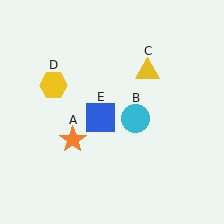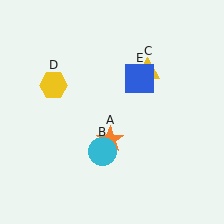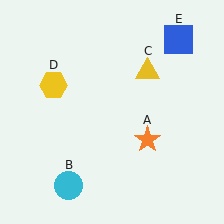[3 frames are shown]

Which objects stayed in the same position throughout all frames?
Yellow triangle (object C) and yellow hexagon (object D) remained stationary.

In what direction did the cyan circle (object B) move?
The cyan circle (object B) moved down and to the left.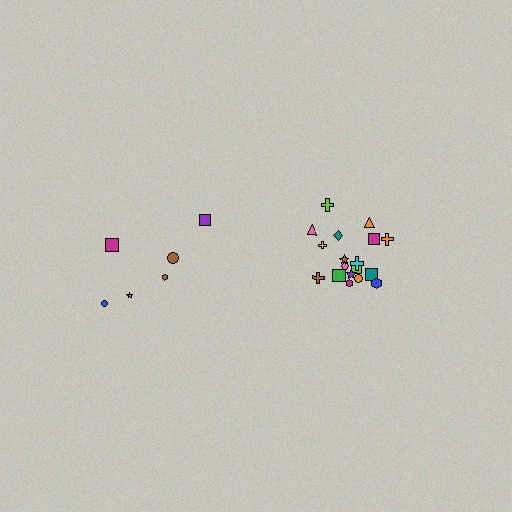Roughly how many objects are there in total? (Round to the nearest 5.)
Roughly 25 objects in total.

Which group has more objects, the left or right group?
The right group.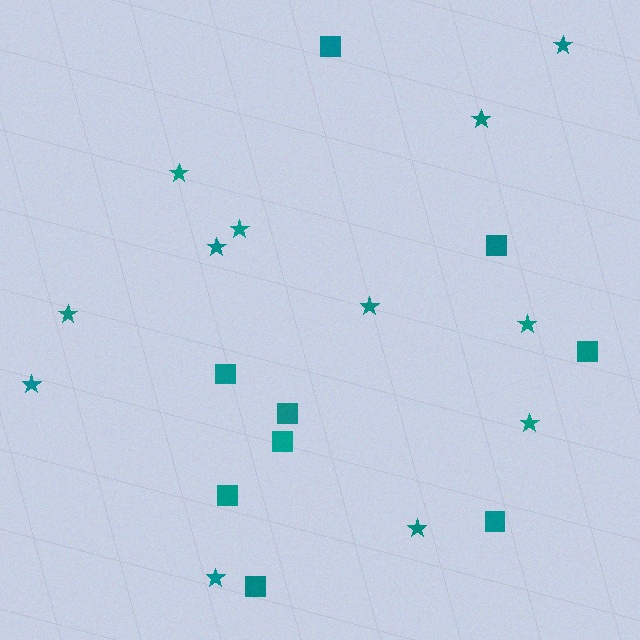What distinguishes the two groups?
There are 2 groups: one group of stars (12) and one group of squares (9).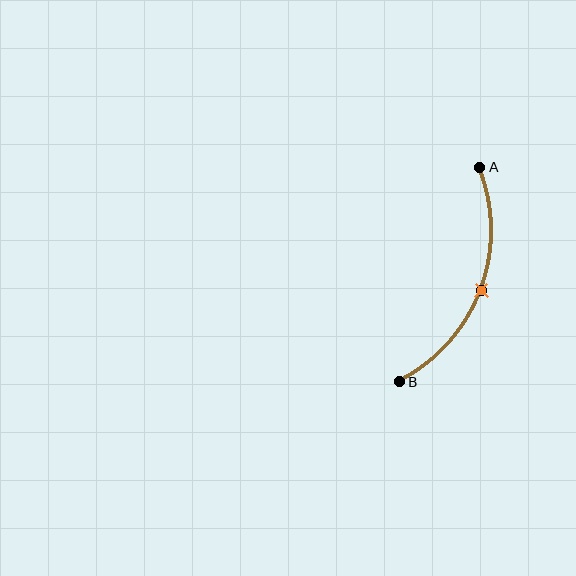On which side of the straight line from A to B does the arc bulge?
The arc bulges to the right of the straight line connecting A and B.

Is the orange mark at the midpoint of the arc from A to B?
Yes. The orange mark lies on the arc at equal arc-length from both A and B — it is the arc midpoint.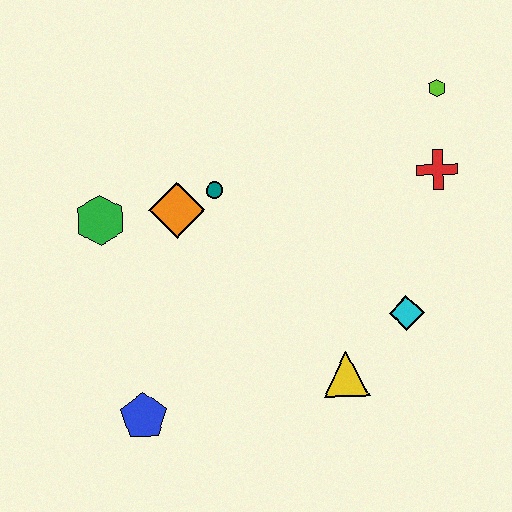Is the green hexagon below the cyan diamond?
No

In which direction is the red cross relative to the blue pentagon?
The red cross is to the right of the blue pentagon.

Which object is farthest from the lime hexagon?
The blue pentagon is farthest from the lime hexagon.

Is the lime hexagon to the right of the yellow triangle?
Yes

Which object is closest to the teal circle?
The orange diamond is closest to the teal circle.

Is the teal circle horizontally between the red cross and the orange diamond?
Yes